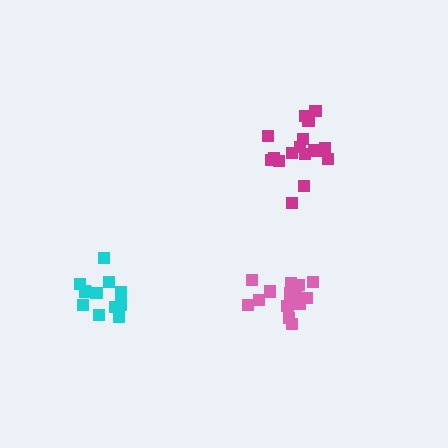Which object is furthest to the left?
The cyan cluster is leftmost.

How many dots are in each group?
Group 1: 16 dots, Group 2: 17 dots, Group 3: 12 dots (45 total).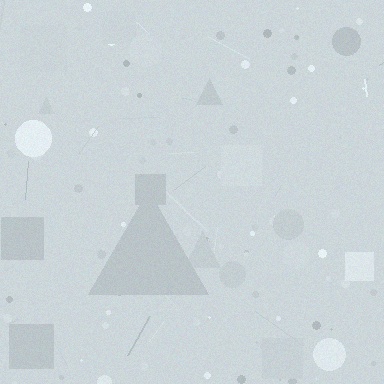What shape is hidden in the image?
A triangle is hidden in the image.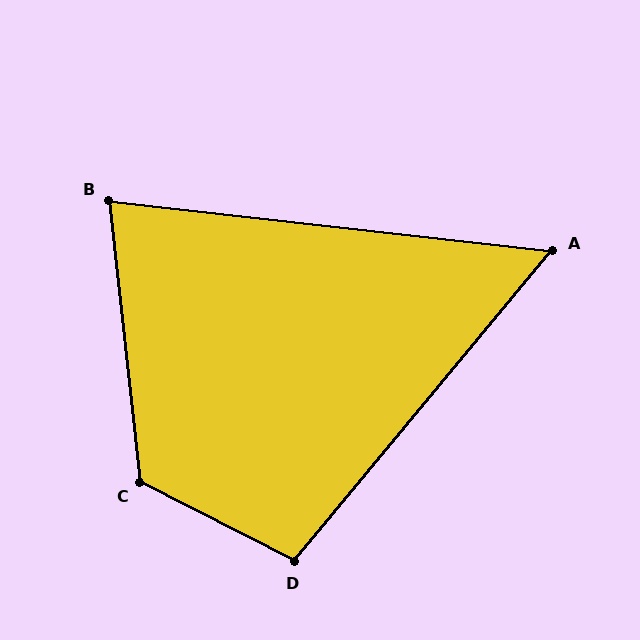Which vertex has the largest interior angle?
C, at approximately 123 degrees.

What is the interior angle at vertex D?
Approximately 103 degrees (obtuse).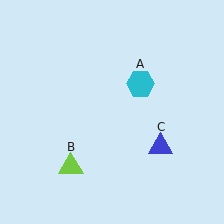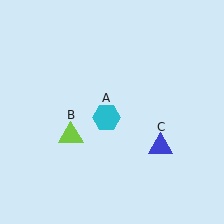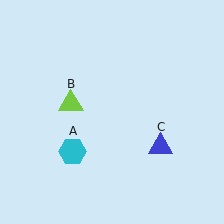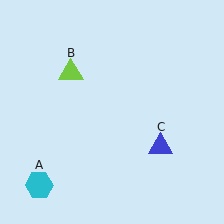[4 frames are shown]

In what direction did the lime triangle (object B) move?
The lime triangle (object B) moved up.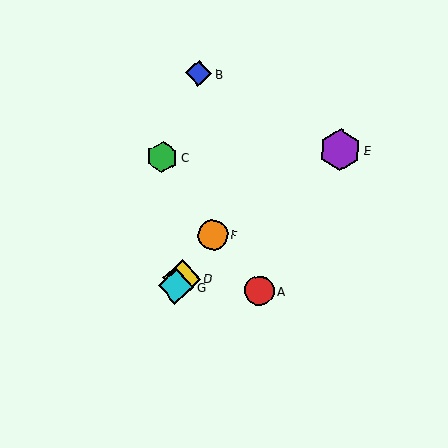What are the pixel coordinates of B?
Object B is at (199, 73).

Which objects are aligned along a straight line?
Objects D, F, G are aligned along a straight line.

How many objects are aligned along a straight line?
3 objects (D, F, G) are aligned along a straight line.